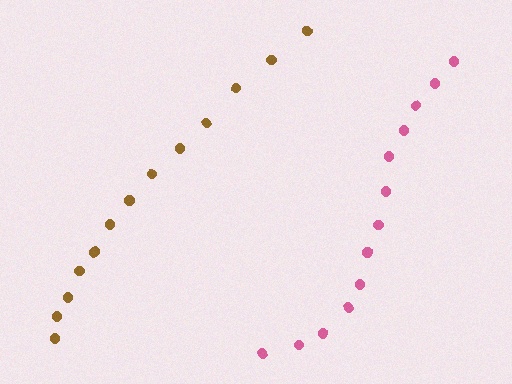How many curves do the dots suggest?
There are 2 distinct paths.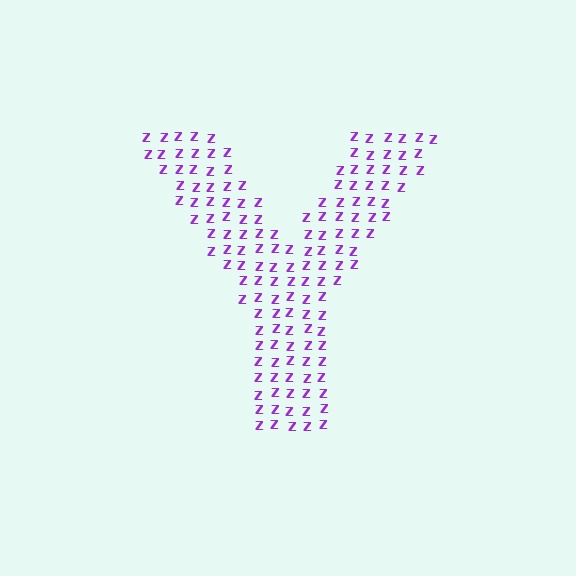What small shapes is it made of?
It is made of small letter Z's.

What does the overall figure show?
The overall figure shows the letter Y.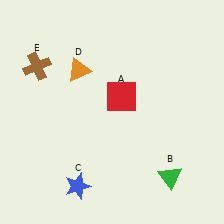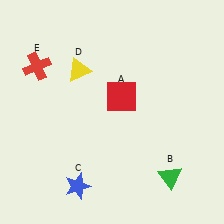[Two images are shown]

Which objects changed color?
D changed from orange to yellow. E changed from brown to red.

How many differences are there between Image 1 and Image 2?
There are 2 differences between the two images.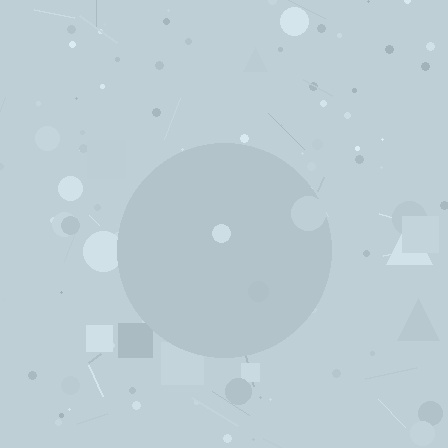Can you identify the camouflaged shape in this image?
The camouflaged shape is a circle.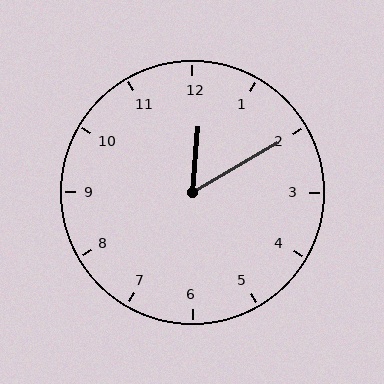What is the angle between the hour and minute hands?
Approximately 55 degrees.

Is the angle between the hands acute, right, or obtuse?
It is acute.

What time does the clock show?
12:10.